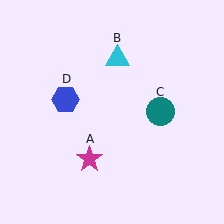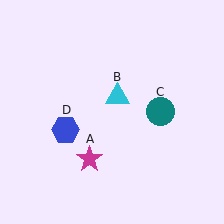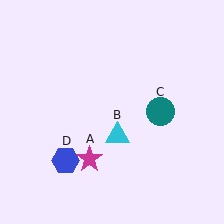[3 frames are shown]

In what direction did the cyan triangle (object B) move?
The cyan triangle (object B) moved down.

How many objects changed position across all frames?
2 objects changed position: cyan triangle (object B), blue hexagon (object D).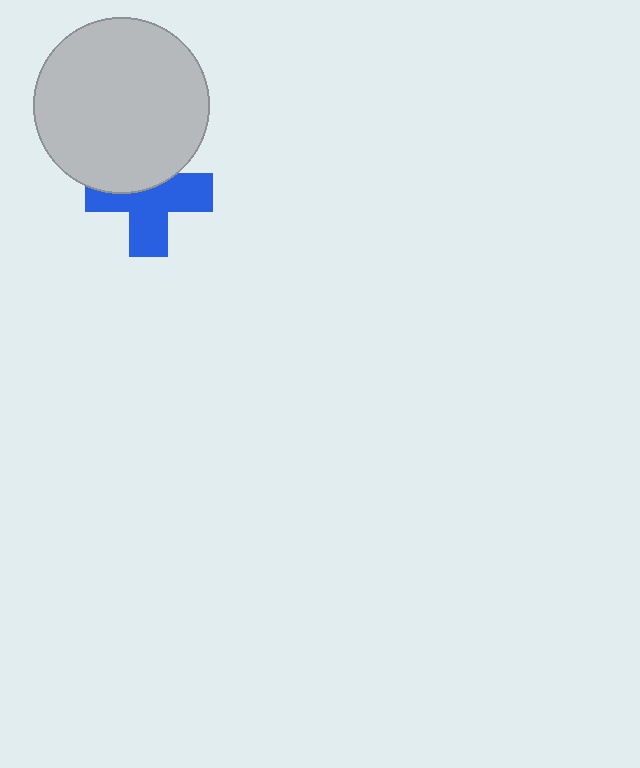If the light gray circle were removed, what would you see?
You would see the complete blue cross.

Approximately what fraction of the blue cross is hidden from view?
Roughly 38% of the blue cross is hidden behind the light gray circle.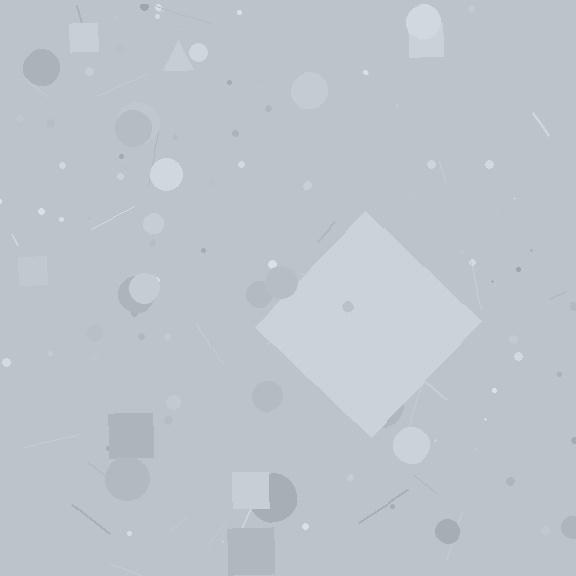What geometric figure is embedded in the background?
A diamond is embedded in the background.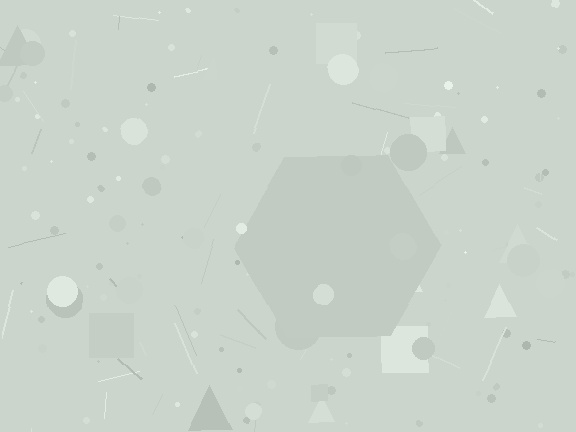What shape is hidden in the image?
A hexagon is hidden in the image.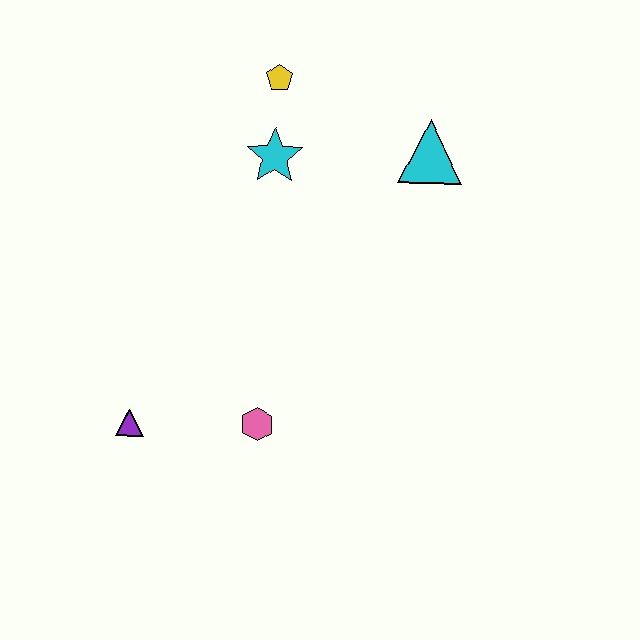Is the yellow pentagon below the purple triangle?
No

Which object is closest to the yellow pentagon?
The cyan star is closest to the yellow pentagon.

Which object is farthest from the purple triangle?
The cyan triangle is farthest from the purple triangle.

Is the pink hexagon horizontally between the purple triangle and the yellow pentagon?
Yes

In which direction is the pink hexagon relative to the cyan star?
The pink hexagon is below the cyan star.